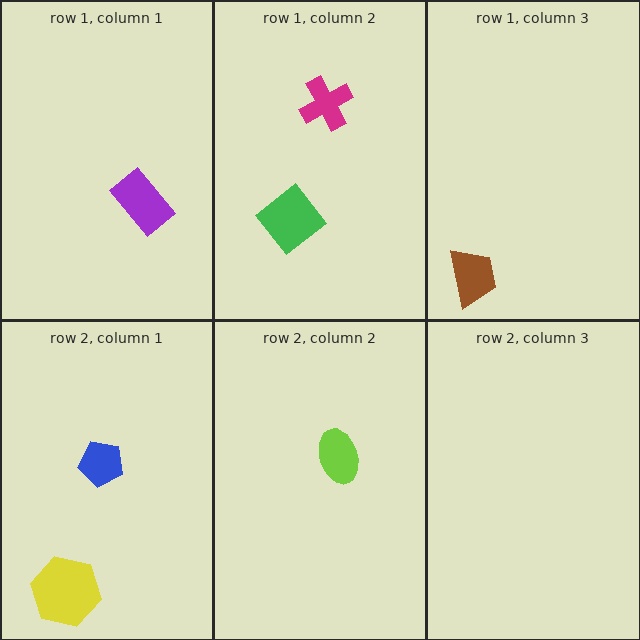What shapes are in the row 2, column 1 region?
The blue pentagon, the yellow hexagon.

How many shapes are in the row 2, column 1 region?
2.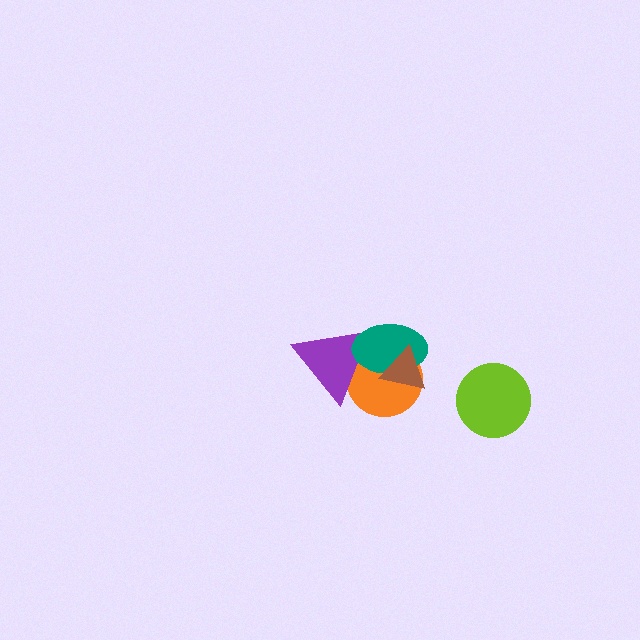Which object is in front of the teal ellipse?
The brown triangle is in front of the teal ellipse.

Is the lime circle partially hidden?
No, no other shape covers it.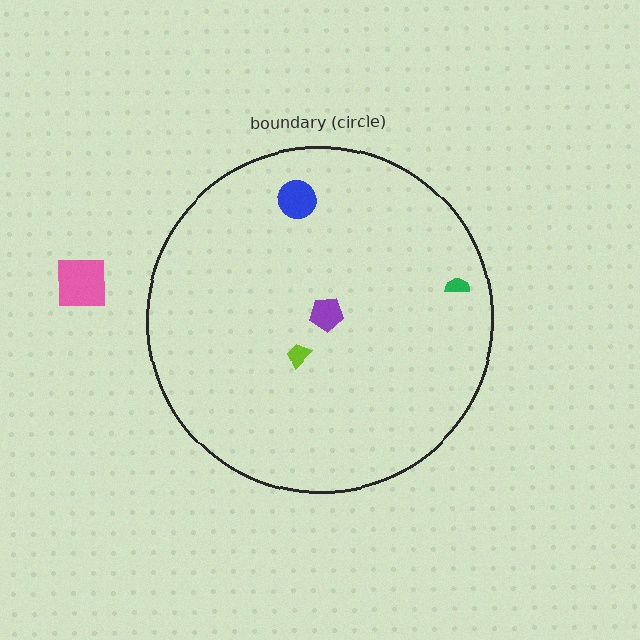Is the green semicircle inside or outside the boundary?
Inside.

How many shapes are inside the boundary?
4 inside, 1 outside.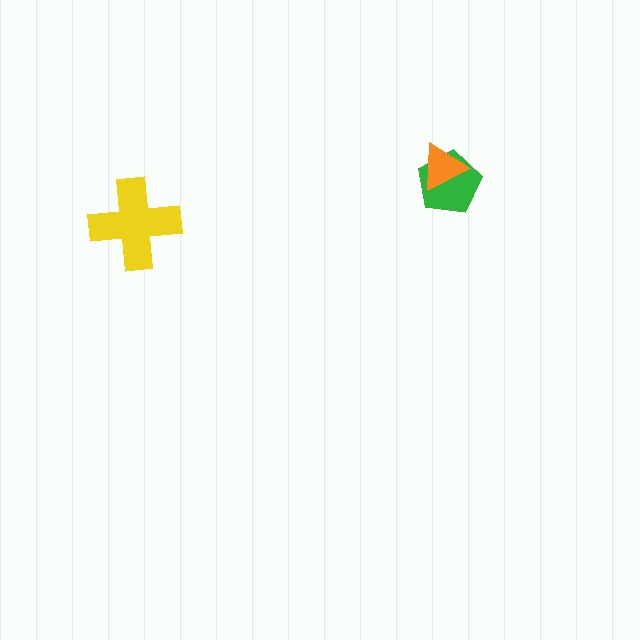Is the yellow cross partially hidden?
No, no other shape covers it.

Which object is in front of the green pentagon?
The orange triangle is in front of the green pentagon.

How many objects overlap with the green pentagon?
1 object overlaps with the green pentagon.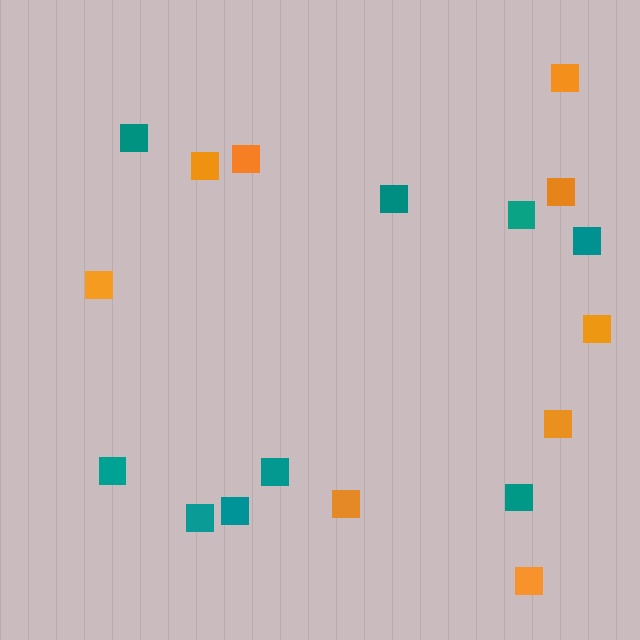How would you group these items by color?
There are 2 groups: one group of teal squares (9) and one group of orange squares (9).